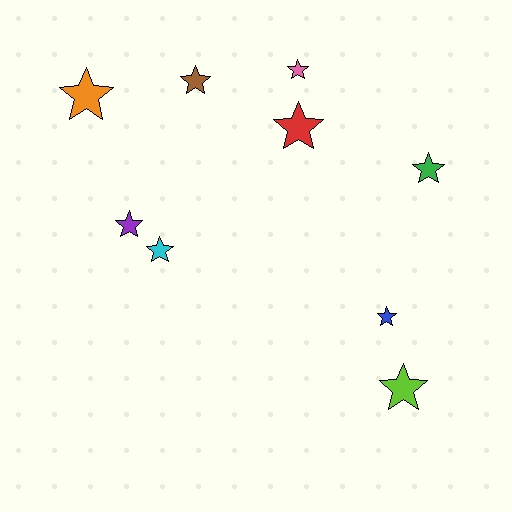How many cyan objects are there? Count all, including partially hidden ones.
There is 1 cyan object.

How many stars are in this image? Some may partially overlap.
There are 9 stars.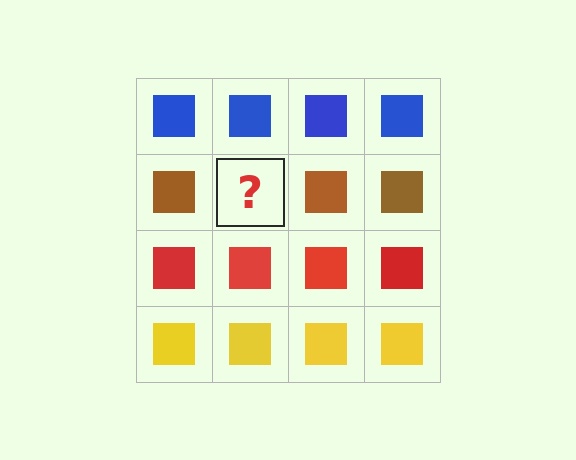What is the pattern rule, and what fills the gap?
The rule is that each row has a consistent color. The gap should be filled with a brown square.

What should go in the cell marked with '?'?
The missing cell should contain a brown square.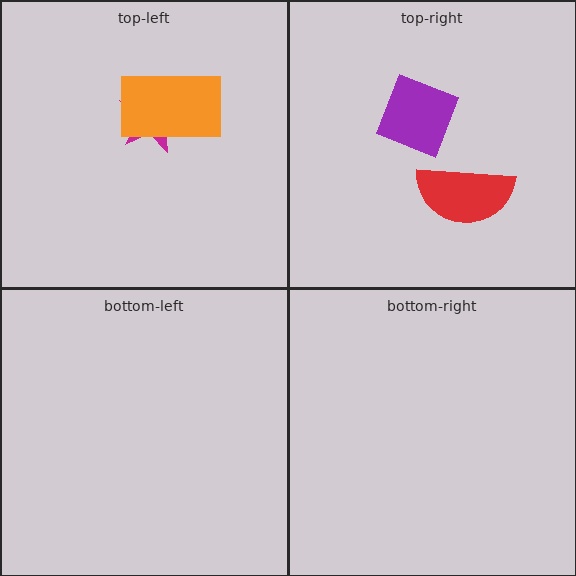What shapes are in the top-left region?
The magenta star, the orange rectangle.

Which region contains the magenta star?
The top-left region.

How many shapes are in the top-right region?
2.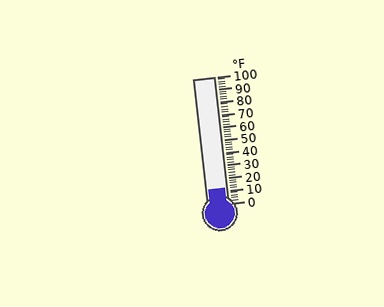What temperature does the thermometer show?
The thermometer shows approximately 12°F.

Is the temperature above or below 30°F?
The temperature is below 30°F.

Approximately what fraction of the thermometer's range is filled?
The thermometer is filled to approximately 10% of its range.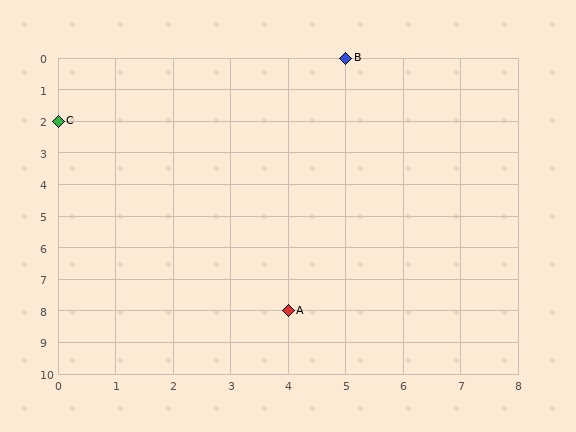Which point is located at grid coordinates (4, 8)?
Point A is at (4, 8).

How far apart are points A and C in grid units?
Points A and C are 4 columns and 6 rows apart (about 7.2 grid units diagonally).